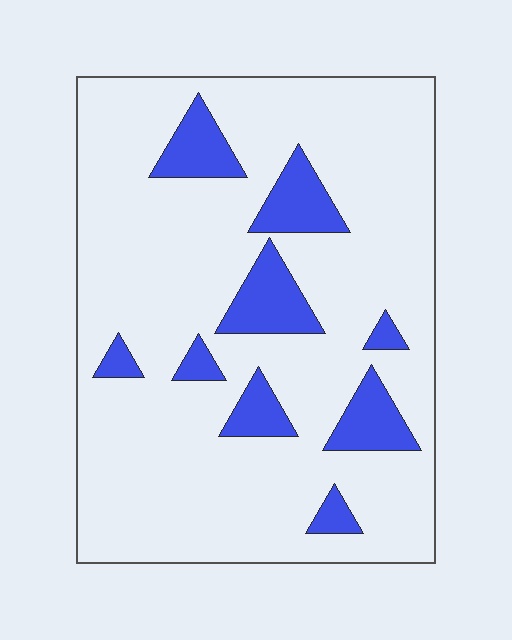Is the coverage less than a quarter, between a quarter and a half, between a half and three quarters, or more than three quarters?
Less than a quarter.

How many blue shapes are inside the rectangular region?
9.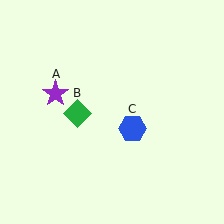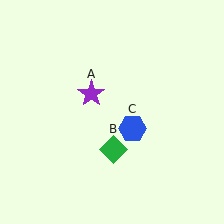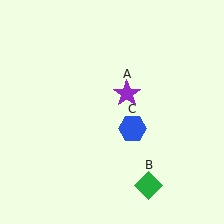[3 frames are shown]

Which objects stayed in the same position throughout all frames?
Blue hexagon (object C) remained stationary.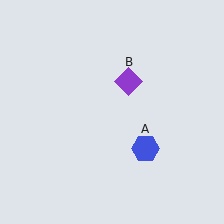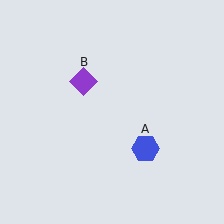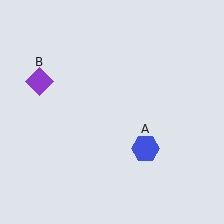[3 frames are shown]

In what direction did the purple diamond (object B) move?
The purple diamond (object B) moved left.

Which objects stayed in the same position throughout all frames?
Blue hexagon (object A) remained stationary.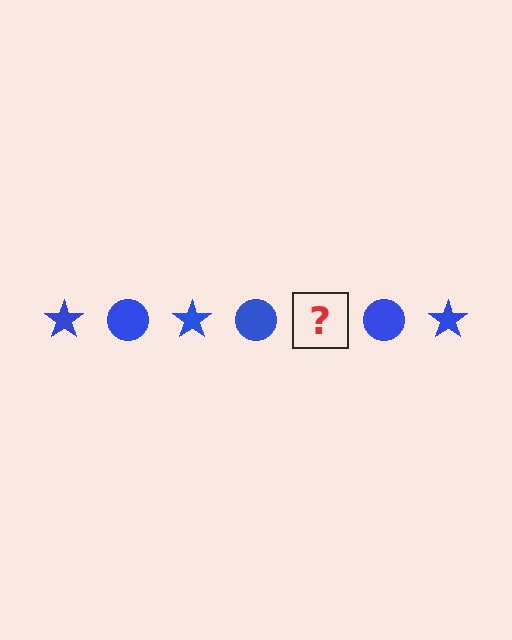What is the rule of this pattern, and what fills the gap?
The rule is that the pattern cycles through star, circle shapes in blue. The gap should be filled with a blue star.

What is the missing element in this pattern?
The missing element is a blue star.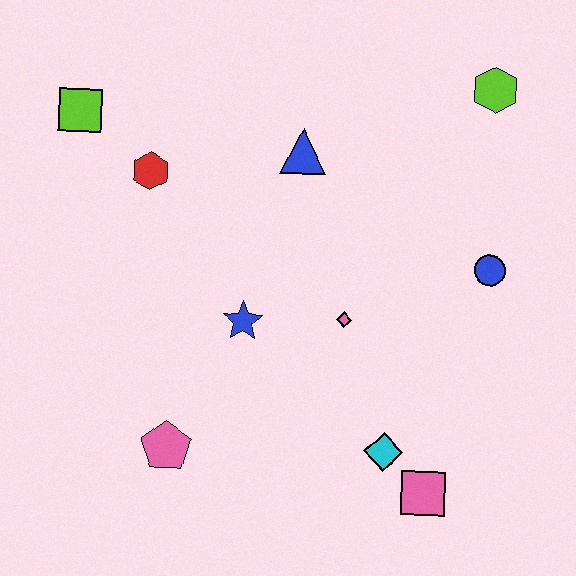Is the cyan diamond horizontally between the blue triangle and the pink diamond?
No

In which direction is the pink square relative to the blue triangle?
The pink square is below the blue triangle.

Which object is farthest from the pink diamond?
The lime square is farthest from the pink diamond.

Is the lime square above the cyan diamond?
Yes